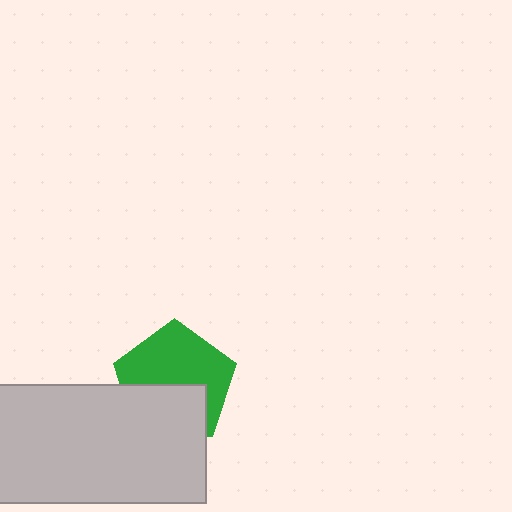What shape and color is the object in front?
The object in front is a light gray rectangle.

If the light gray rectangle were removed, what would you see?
You would see the complete green pentagon.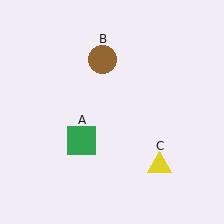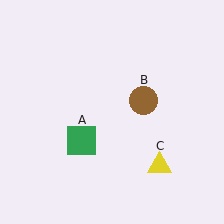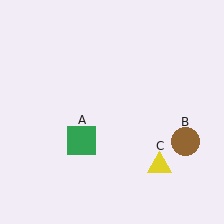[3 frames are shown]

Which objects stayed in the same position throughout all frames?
Green square (object A) and yellow triangle (object C) remained stationary.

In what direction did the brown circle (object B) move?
The brown circle (object B) moved down and to the right.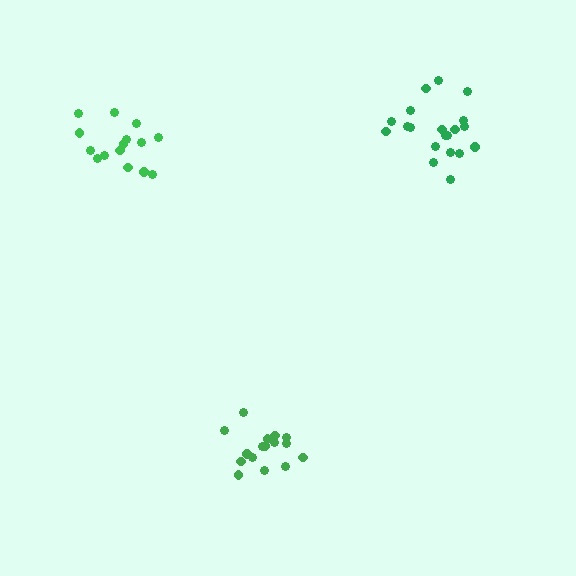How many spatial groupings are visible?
There are 3 spatial groupings.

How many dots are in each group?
Group 1: 15 dots, Group 2: 20 dots, Group 3: 16 dots (51 total).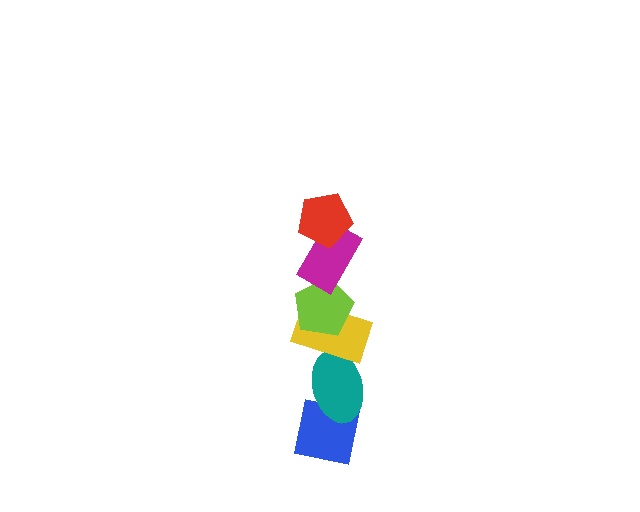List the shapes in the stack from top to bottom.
From top to bottom: the red pentagon, the magenta rectangle, the lime pentagon, the yellow rectangle, the teal ellipse, the blue square.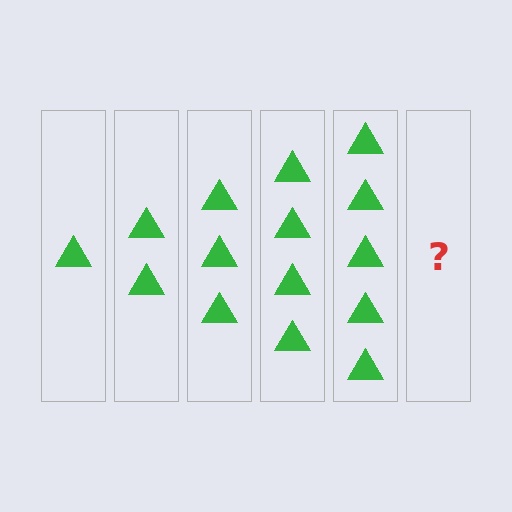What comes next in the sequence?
The next element should be 6 triangles.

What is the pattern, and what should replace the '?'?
The pattern is that each step adds one more triangle. The '?' should be 6 triangles.